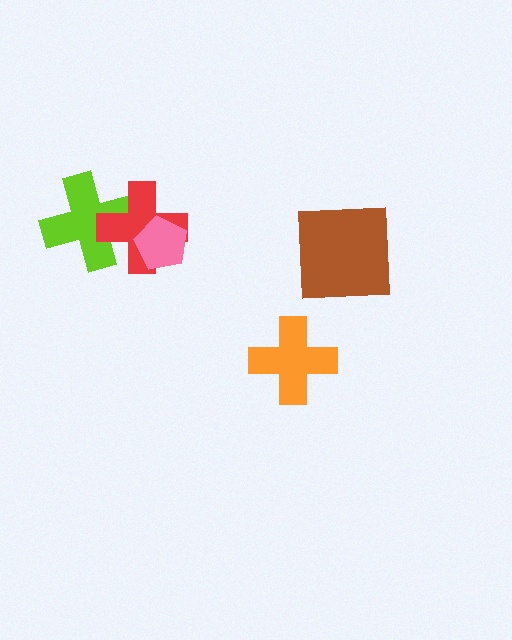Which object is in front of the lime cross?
The red cross is in front of the lime cross.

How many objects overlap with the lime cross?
1 object overlaps with the lime cross.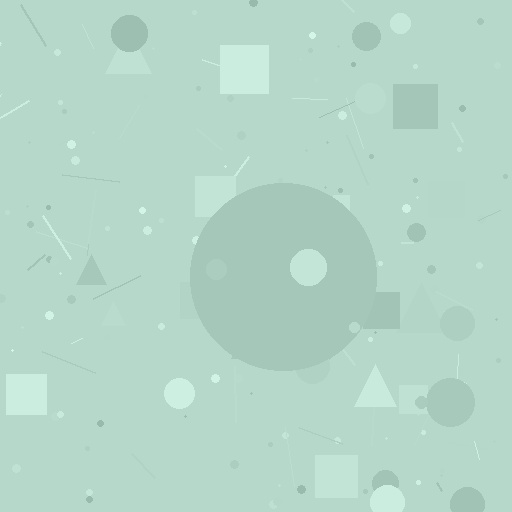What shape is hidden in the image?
A circle is hidden in the image.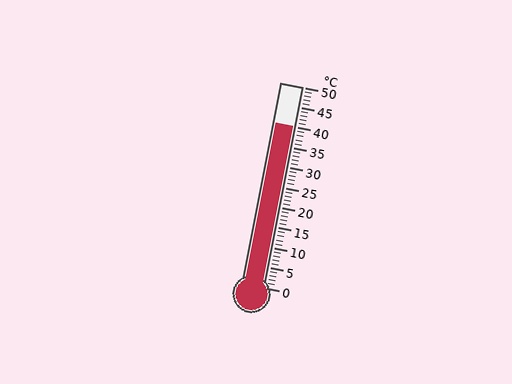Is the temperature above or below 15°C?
The temperature is above 15°C.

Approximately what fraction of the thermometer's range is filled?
The thermometer is filled to approximately 80% of its range.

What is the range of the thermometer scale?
The thermometer scale ranges from 0°C to 50°C.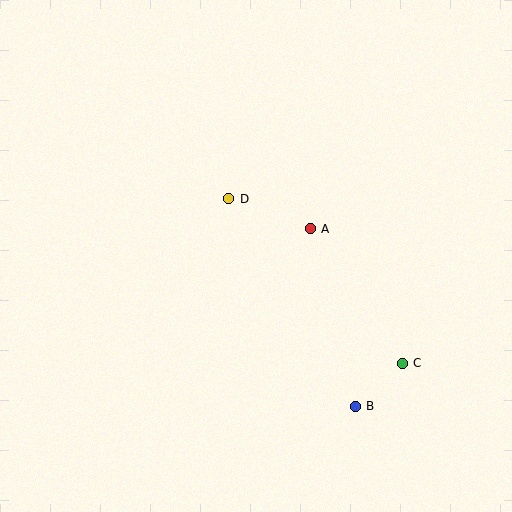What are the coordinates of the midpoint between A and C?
The midpoint between A and C is at (356, 296).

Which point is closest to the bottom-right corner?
Point C is closest to the bottom-right corner.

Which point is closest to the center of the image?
Point A at (310, 229) is closest to the center.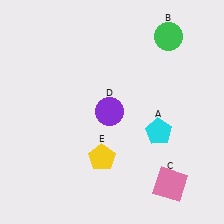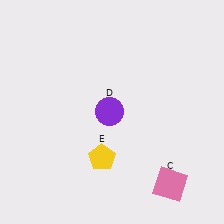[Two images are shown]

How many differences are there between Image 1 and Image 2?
There are 2 differences between the two images.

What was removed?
The green circle (B), the cyan pentagon (A) were removed in Image 2.